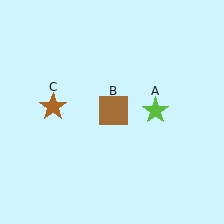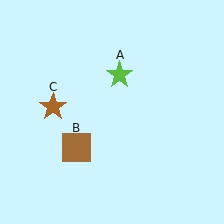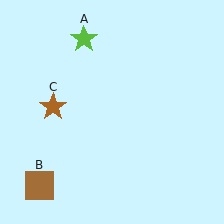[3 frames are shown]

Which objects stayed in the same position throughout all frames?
Brown star (object C) remained stationary.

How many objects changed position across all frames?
2 objects changed position: lime star (object A), brown square (object B).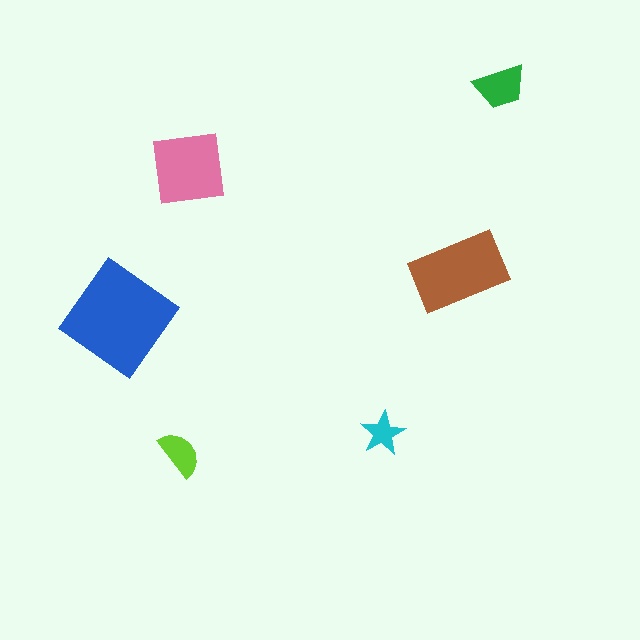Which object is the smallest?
The cyan star.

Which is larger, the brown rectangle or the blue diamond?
The blue diamond.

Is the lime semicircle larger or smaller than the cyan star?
Larger.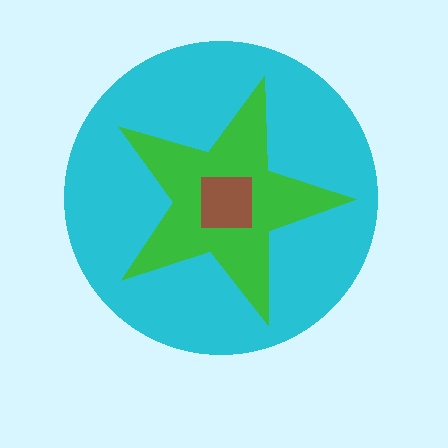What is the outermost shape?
The cyan circle.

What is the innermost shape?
The brown square.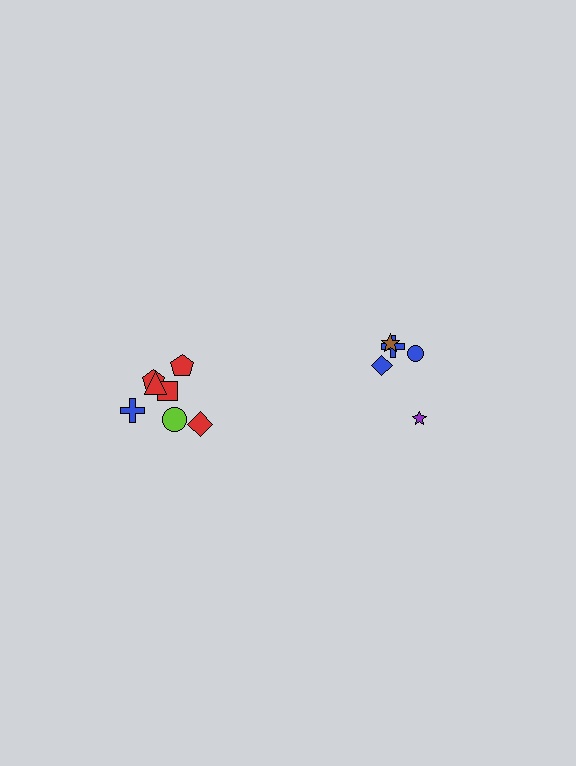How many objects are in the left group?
There are 7 objects.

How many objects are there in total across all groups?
There are 12 objects.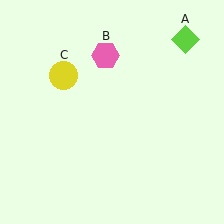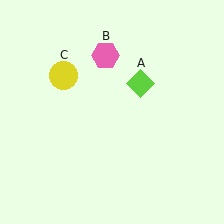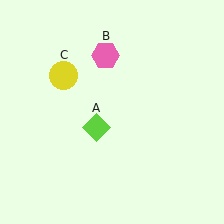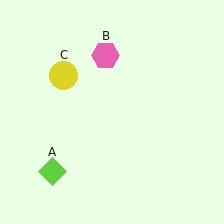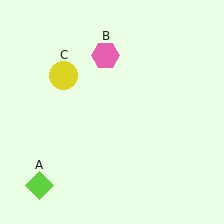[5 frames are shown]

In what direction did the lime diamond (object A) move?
The lime diamond (object A) moved down and to the left.